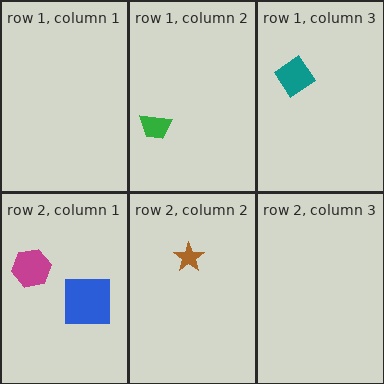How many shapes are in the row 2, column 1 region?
2.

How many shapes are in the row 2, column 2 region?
1.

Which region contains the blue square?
The row 2, column 1 region.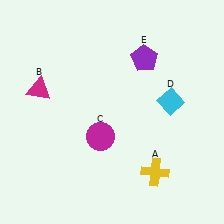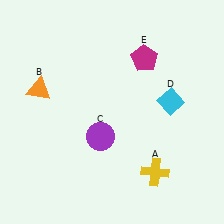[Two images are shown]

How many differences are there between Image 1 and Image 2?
There are 3 differences between the two images.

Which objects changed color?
B changed from magenta to orange. C changed from magenta to purple. E changed from purple to magenta.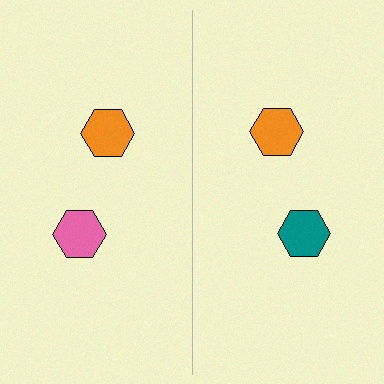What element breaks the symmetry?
The teal hexagon on the right side breaks the symmetry — its mirror counterpart is pink.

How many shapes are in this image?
There are 4 shapes in this image.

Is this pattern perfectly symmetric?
No, the pattern is not perfectly symmetric. The teal hexagon on the right side breaks the symmetry — its mirror counterpart is pink.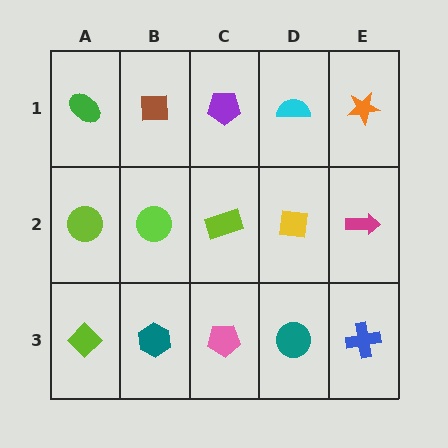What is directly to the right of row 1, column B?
A purple pentagon.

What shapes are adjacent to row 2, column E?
An orange star (row 1, column E), a blue cross (row 3, column E), a yellow square (row 2, column D).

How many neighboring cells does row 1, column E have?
2.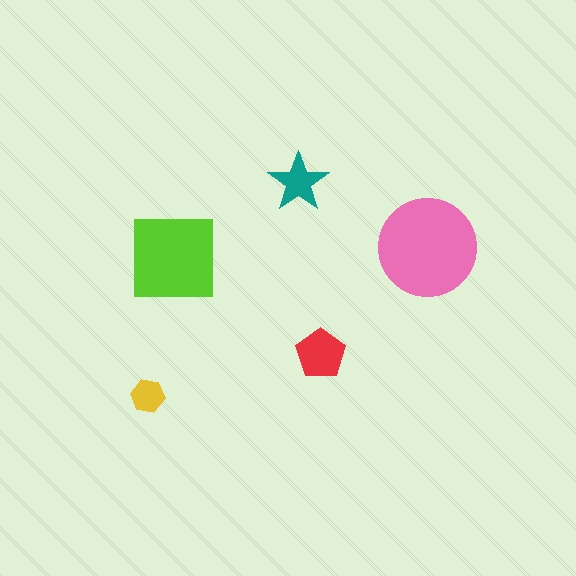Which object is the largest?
The pink circle.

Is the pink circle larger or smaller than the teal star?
Larger.